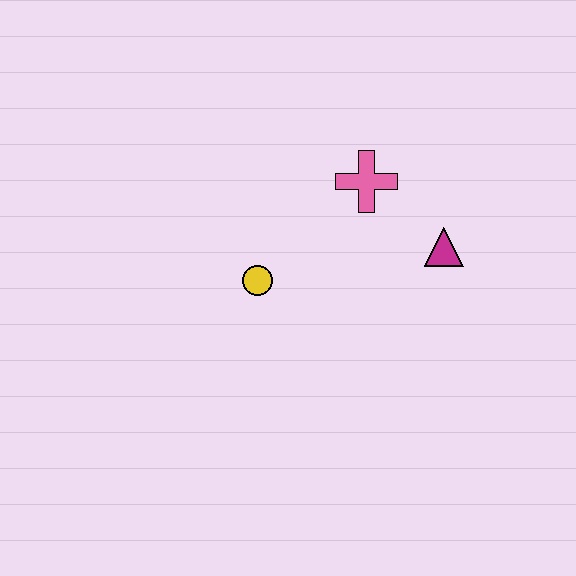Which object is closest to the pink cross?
The magenta triangle is closest to the pink cross.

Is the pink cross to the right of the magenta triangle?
No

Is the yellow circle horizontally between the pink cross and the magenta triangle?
No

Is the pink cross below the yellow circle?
No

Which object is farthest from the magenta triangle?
The yellow circle is farthest from the magenta triangle.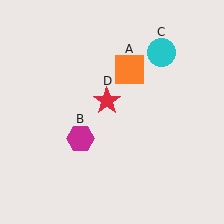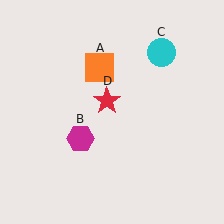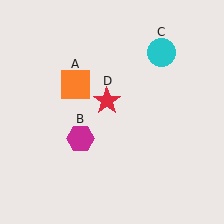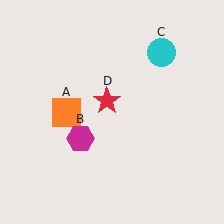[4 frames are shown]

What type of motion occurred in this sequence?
The orange square (object A) rotated counterclockwise around the center of the scene.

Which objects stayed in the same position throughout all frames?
Magenta hexagon (object B) and cyan circle (object C) and red star (object D) remained stationary.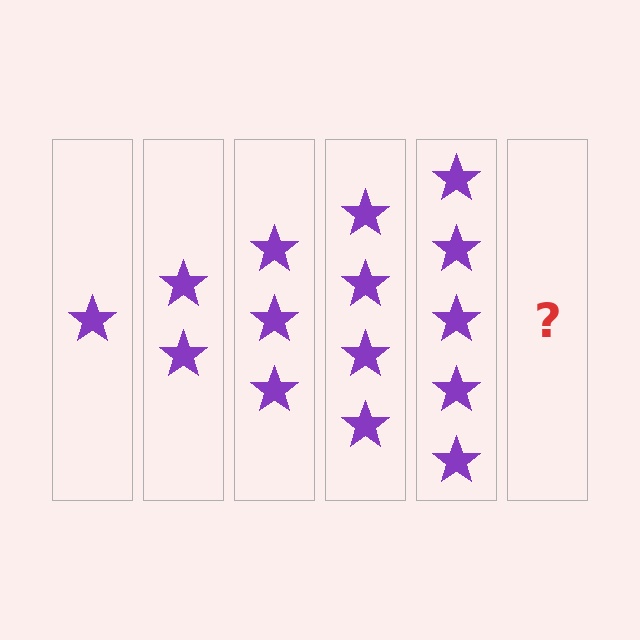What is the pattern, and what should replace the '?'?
The pattern is that each step adds one more star. The '?' should be 6 stars.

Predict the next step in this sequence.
The next step is 6 stars.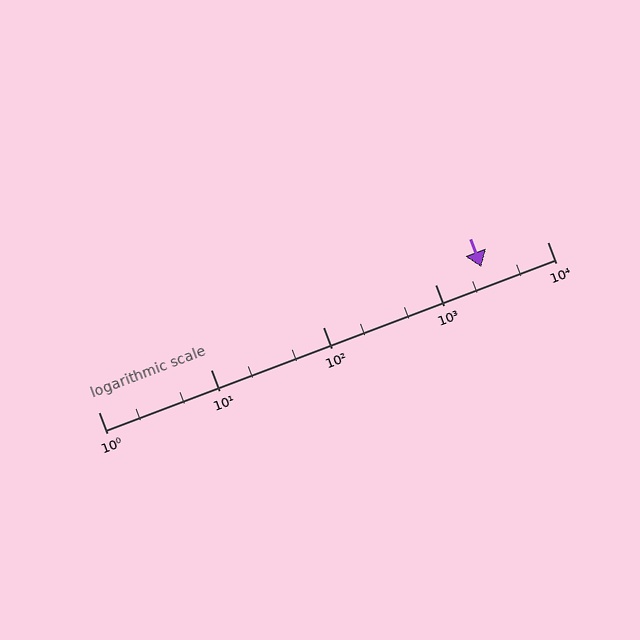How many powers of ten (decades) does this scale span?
The scale spans 4 decades, from 1 to 10000.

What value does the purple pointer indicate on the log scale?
The pointer indicates approximately 2600.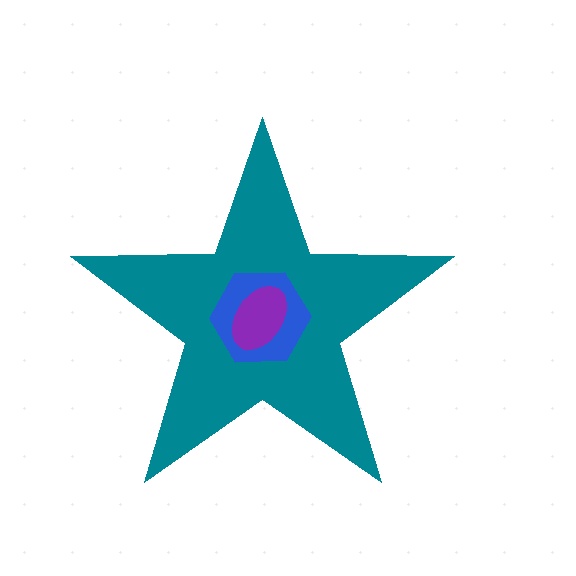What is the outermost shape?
The teal star.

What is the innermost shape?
The purple ellipse.